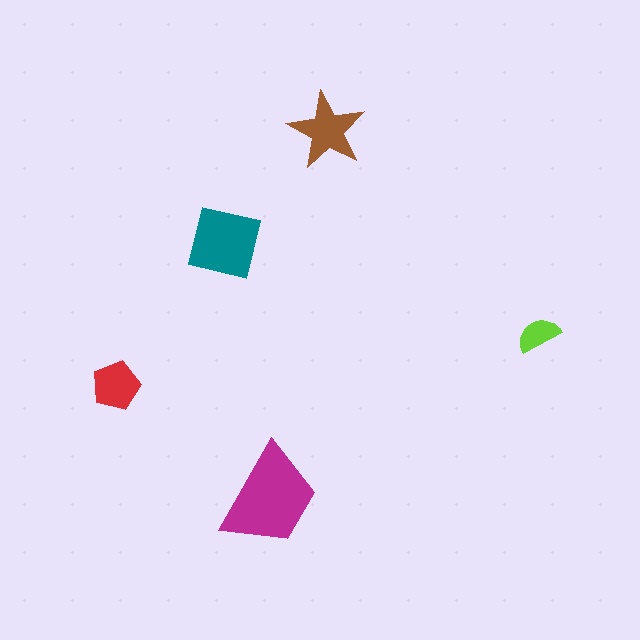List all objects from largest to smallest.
The magenta trapezoid, the teal square, the brown star, the red pentagon, the lime semicircle.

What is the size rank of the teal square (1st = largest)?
2nd.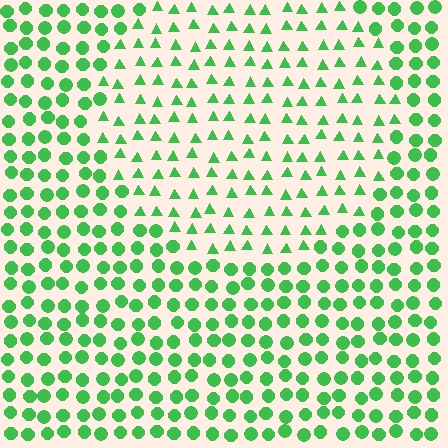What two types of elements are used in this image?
The image uses triangles inside the circle region and circles outside it.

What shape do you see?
I see a circle.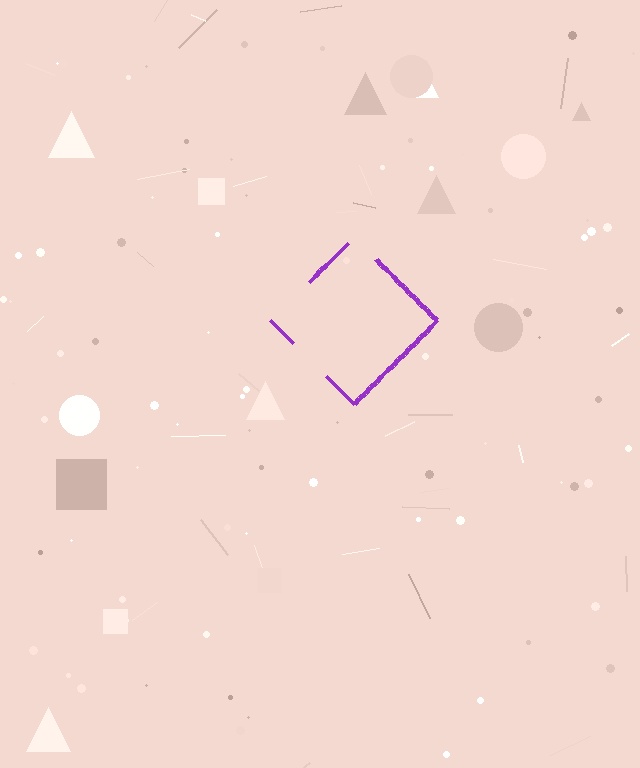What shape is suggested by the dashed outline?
The dashed outline suggests a diamond.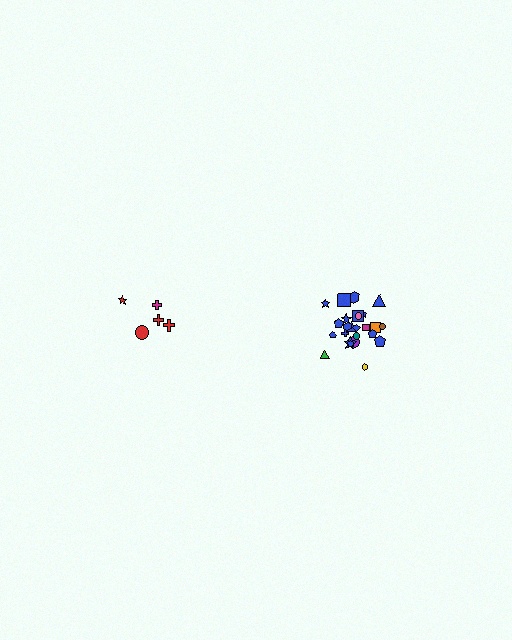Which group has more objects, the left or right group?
The right group.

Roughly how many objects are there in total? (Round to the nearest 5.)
Roughly 30 objects in total.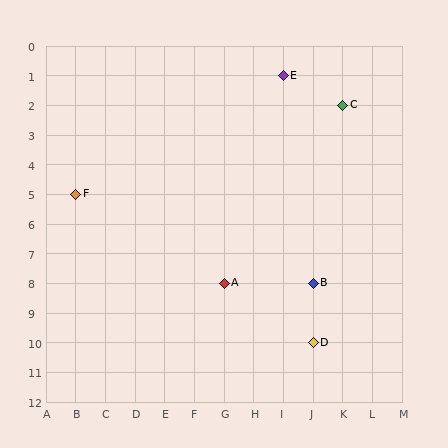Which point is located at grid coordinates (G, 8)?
Point A is at (G, 8).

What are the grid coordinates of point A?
Point A is at grid coordinates (G, 8).